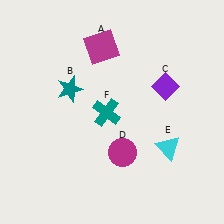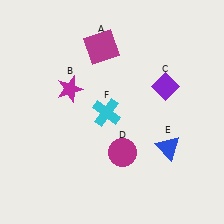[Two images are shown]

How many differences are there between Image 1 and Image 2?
There are 3 differences between the two images.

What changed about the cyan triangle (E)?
In Image 1, E is cyan. In Image 2, it changed to blue.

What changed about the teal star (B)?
In Image 1, B is teal. In Image 2, it changed to magenta.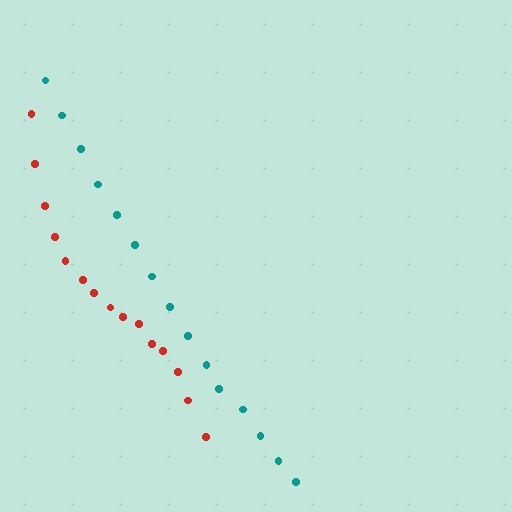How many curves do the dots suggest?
There are 2 distinct paths.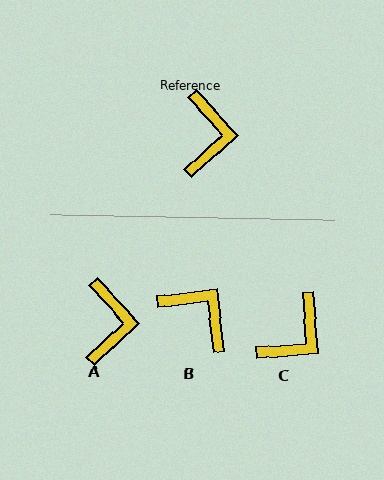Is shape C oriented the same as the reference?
No, it is off by about 38 degrees.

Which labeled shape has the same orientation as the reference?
A.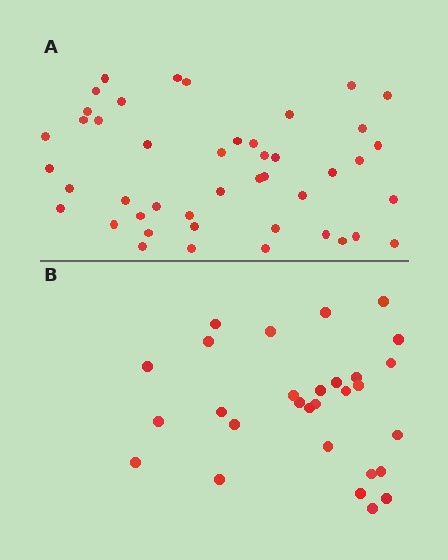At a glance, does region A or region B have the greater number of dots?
Region A (the top region) has more dots.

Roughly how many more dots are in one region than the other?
Region A has approximately 15 more dots than region B.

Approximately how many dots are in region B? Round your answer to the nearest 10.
About 30 dots. (The exact count is 29, which rounds to 30.)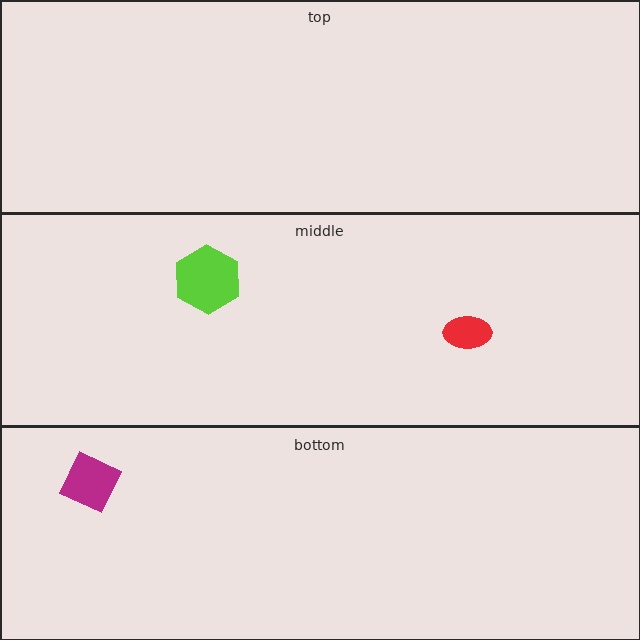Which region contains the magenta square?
The bottom region.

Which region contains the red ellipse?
The middle region.